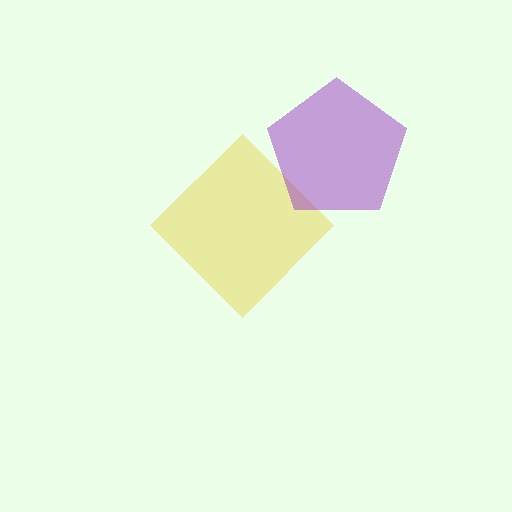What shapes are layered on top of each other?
The layered shapes are: a yellow diamond, a purple pentagon.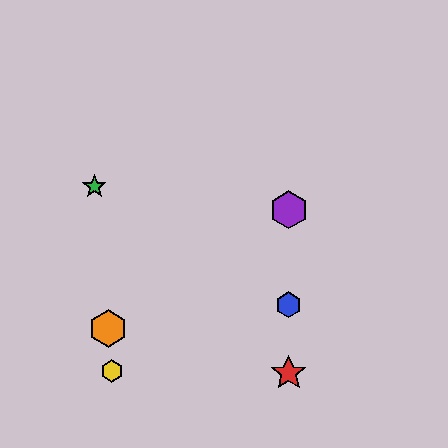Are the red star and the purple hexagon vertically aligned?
Yes, both are at x≈289.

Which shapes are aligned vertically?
The red star, the blue hexagon, the purple hexagon are aligned vertically.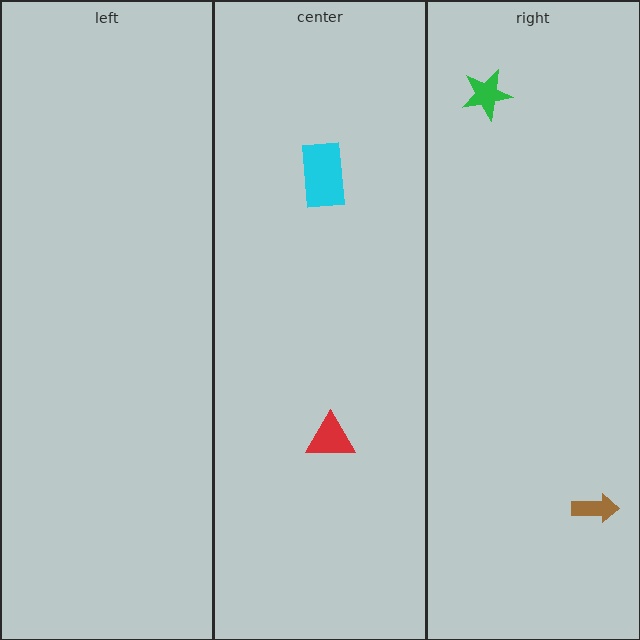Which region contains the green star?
The right region.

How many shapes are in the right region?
2.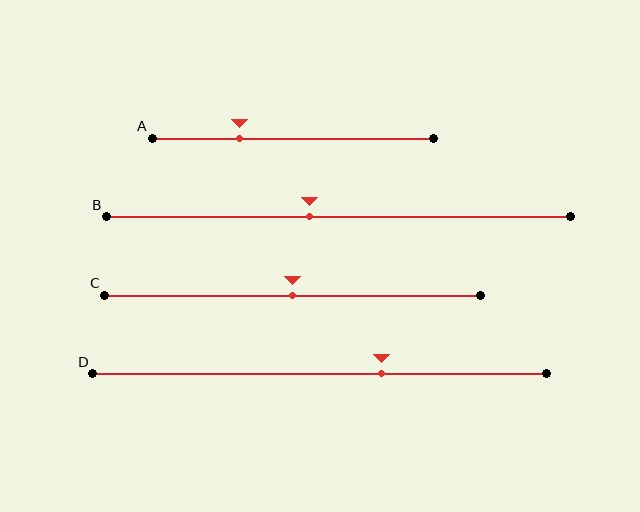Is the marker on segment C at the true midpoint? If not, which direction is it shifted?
Yes, the marker on segment C is at the true midpoint.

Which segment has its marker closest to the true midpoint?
Segment C has its marker closest to the true midpoint.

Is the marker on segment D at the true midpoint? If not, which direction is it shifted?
No, the marker on segment D is shifted to the right by about 14% of the segment length.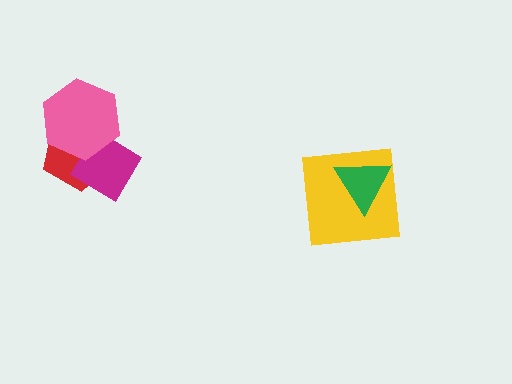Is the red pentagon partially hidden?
Yes, it is partially covered by another shape.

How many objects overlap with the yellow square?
1 object overlaps with the yellow square.